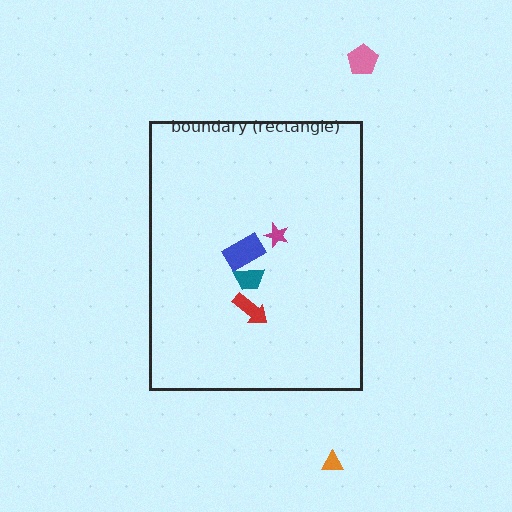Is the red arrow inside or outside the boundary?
Inside.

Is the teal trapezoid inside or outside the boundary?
Inside.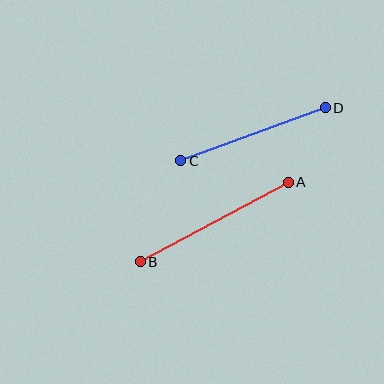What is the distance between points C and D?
The distance is approximately 154 pixels.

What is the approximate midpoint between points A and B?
The midpoint is at approximately (214, 222) pixels.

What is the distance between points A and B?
The distance is approximately 167 pixels.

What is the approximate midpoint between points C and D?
The midpoint is at approximately (253, 134) pixels.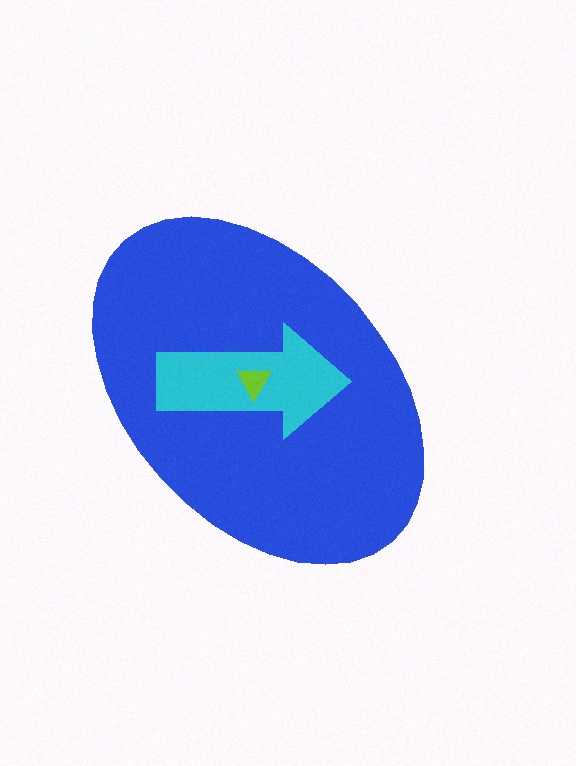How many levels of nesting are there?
3.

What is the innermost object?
The lime triangle.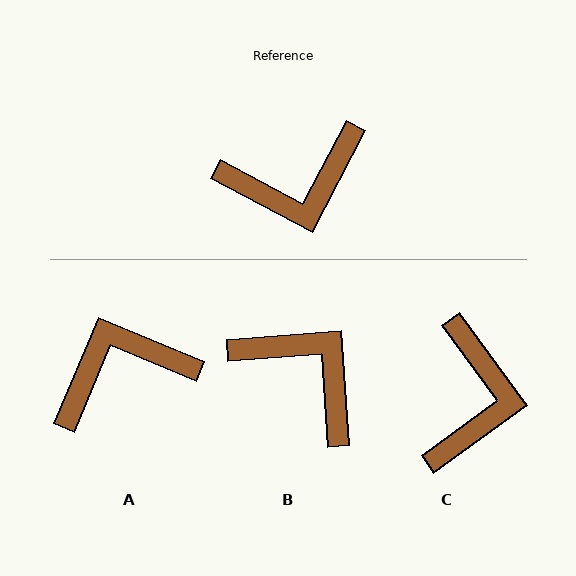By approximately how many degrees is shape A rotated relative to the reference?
Approximately 175 degrees clockwise.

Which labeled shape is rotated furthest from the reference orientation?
A, about 175 degrees away.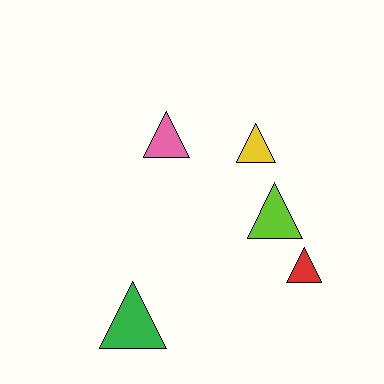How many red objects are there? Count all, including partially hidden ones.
There is 1 red object.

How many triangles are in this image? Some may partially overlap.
There are 5 triangles.